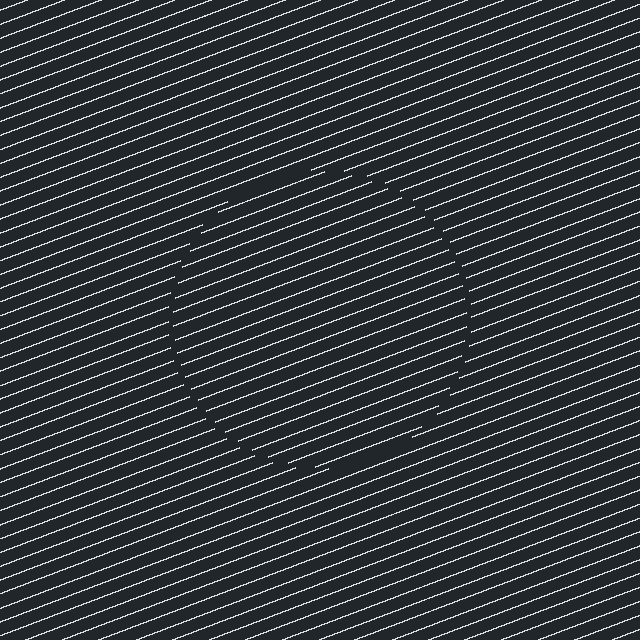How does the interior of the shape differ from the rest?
The interior of the shape contains the same grating, shifted by half a period — the contour is defined by the phase discontinuity where line-ends from the inner and outer gratings abut.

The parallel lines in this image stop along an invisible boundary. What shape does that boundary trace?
An illusory circle. The interior of the shape contains the same grating, shifted by half a period — the contour is defined by the phase discontinuity where line-ends from the inner and outer gratings abut.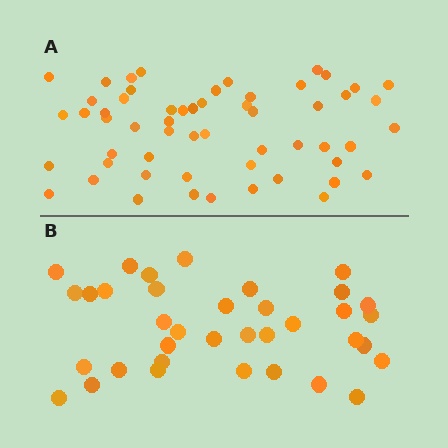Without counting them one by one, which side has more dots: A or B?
Region A (the top region) has more dots.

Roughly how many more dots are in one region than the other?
Region A has approximately 20 more dots than region B.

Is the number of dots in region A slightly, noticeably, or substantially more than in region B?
Region A has substantially more. The ratio is roughly 1.6 to 1.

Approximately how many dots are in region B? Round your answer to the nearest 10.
About 40 dots. (The exact count is 36, which rounds to 40.)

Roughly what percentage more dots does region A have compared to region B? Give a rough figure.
About 55% more.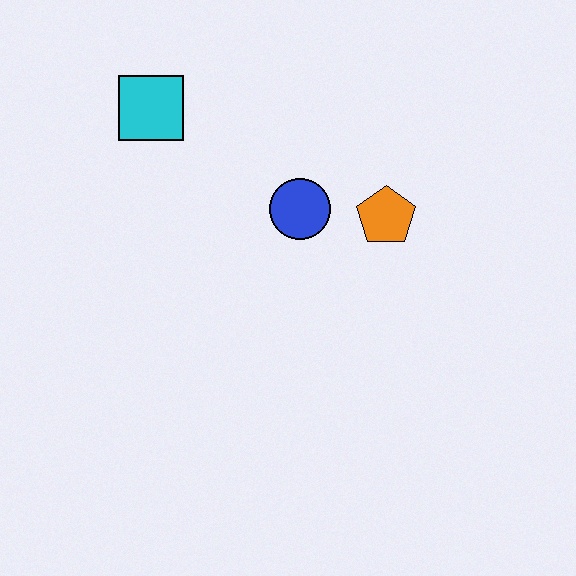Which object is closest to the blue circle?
The orange pentagon is closest to the blue circle.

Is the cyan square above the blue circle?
Yes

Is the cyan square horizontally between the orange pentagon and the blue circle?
No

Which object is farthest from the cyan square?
The orange pentagon is farthest from the cyan square.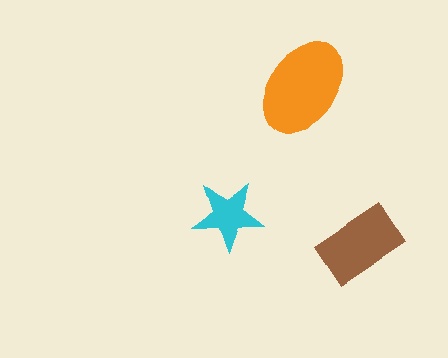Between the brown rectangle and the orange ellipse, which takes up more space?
The orange ellipse.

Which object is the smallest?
The cyan star.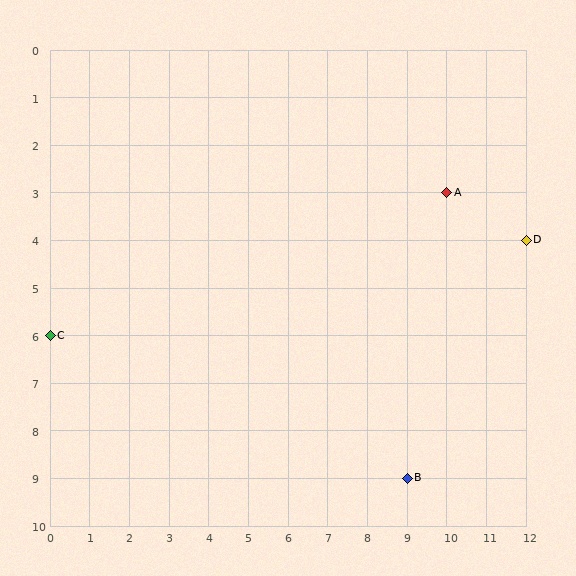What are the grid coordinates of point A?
Point A is at grid coordinates (10, 3).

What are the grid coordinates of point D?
Point D is at grid coordinates (12, 4).